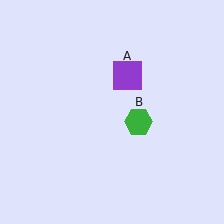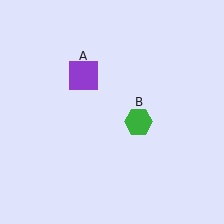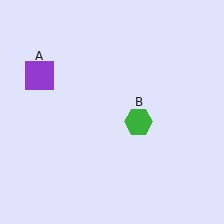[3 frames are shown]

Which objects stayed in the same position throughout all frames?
Green hexagon (object B) remained stationary.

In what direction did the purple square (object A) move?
The purple square (object A) moved left.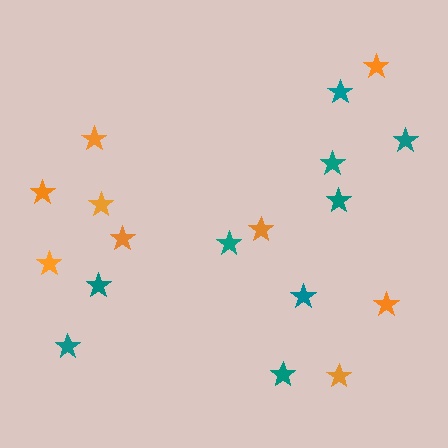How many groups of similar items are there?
There are 2 groups: one group of teal stars (9) and one group of orange stars (9).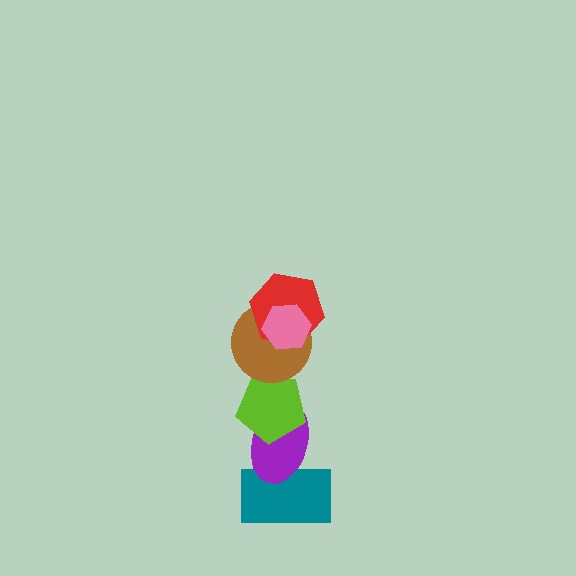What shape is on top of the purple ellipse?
The lime pentagon is on top of the purple ellipse.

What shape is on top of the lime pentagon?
The brown circle is on top of the lime pentagon.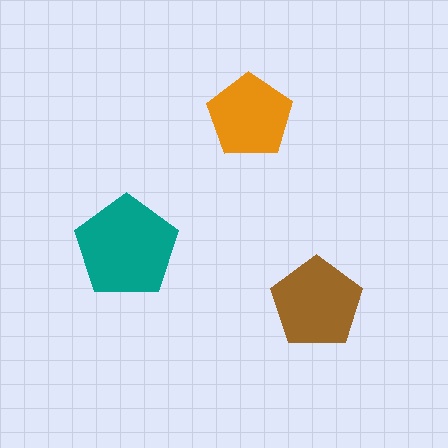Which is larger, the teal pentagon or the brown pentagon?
The teal one.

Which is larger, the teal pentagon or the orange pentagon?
The teal one.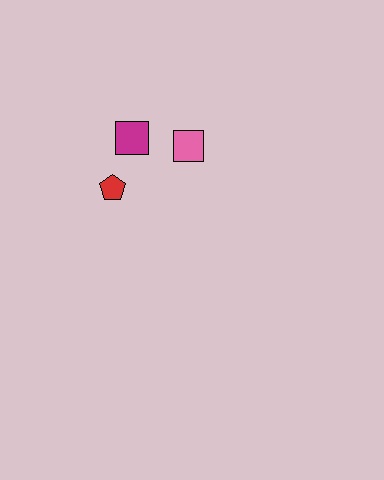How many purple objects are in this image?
There are no purple objects.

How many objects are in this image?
There are 3 objects.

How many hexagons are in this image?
There are no hexagons.